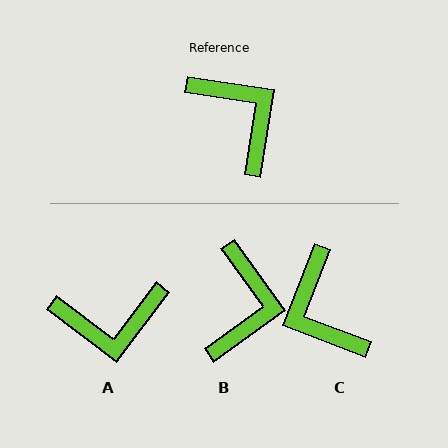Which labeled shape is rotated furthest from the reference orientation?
C, about 168 degrees away.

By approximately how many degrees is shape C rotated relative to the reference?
Approximately 168 degrees counter-clockwise.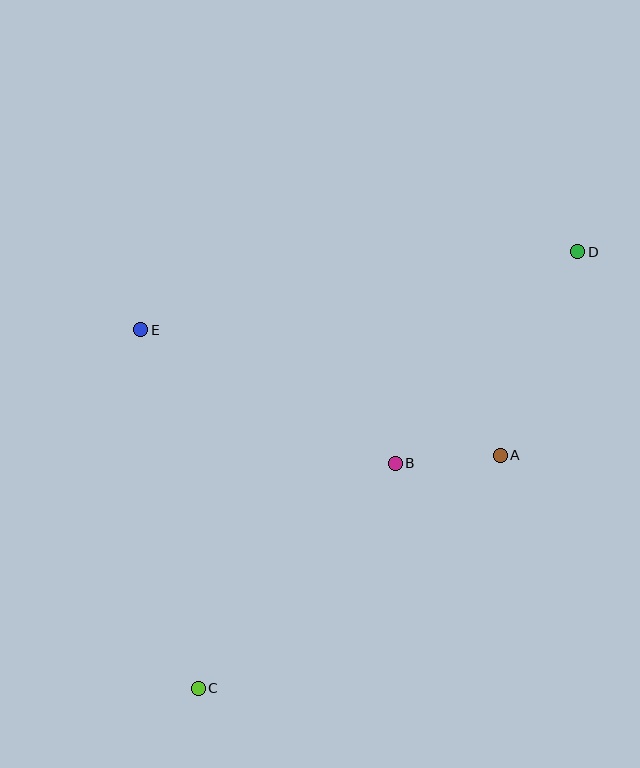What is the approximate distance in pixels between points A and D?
The distance between A and D is approximately 218 pixels.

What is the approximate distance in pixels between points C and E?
The distance between C and E is approximately 363 pixels.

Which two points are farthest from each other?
Points C and D are farthest from each other.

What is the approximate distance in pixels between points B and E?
The distance between B and E is approximately 287 pixels.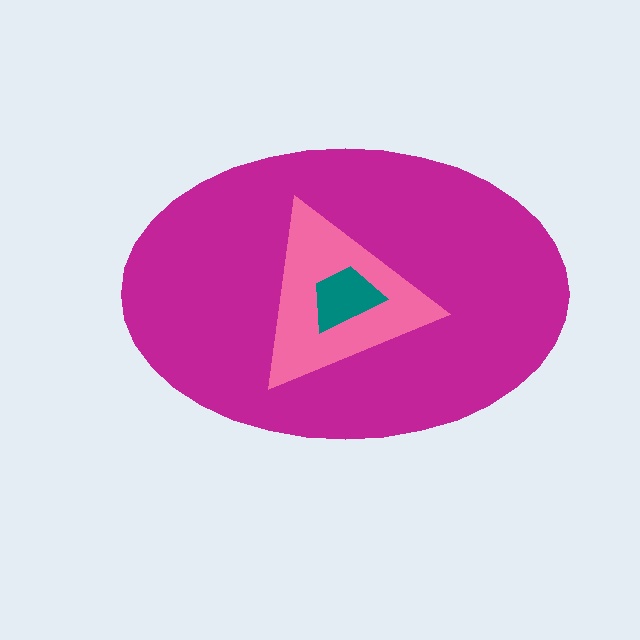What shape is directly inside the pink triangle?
The teal trapezoid.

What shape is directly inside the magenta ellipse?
The pink triangle.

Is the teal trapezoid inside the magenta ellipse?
Yes.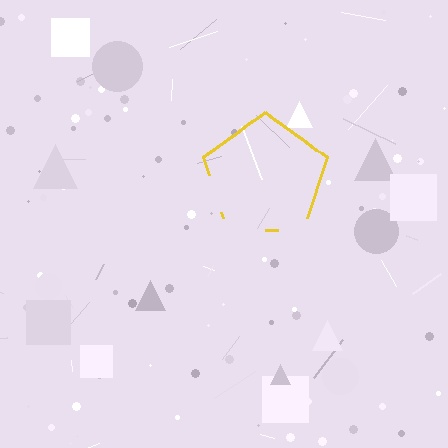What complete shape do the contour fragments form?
The contour fragments form a pentagon.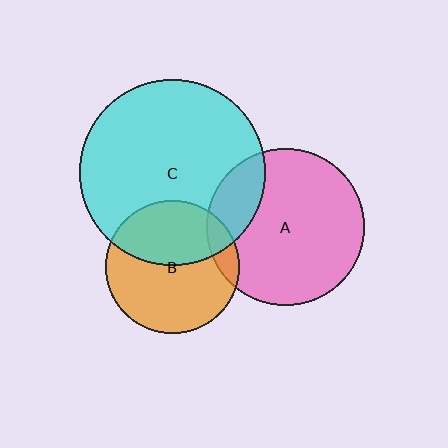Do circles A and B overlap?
Yes.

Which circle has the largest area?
Circle C (cyan).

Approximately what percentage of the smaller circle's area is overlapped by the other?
Approximately 10%.